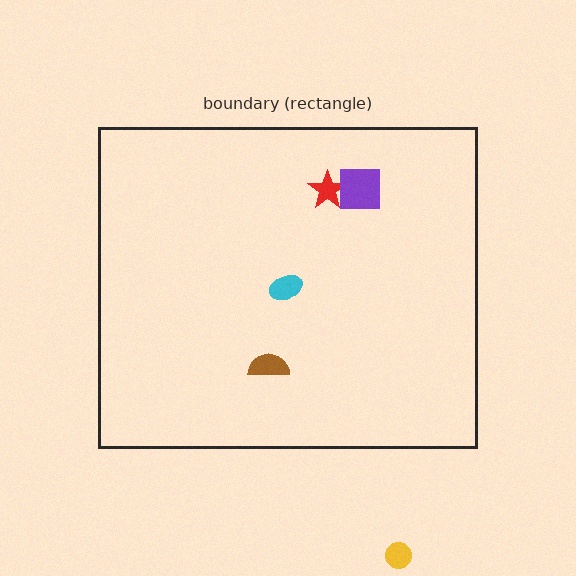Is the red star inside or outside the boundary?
Inside.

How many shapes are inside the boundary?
4 inside, 1 outside.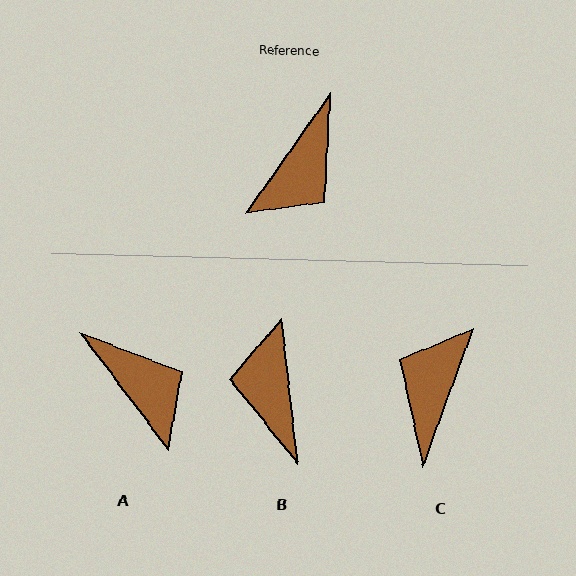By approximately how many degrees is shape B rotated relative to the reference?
Approximately 138 degrees clockwise.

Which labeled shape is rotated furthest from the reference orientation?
C, about 165 degrees away.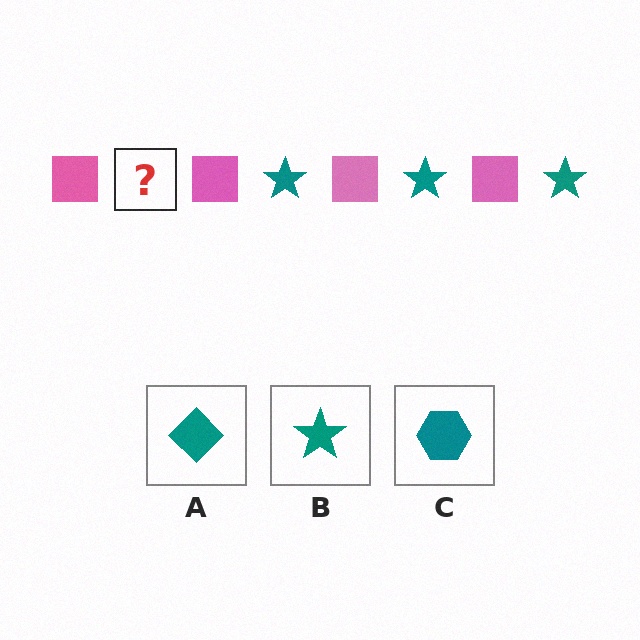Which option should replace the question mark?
Option B.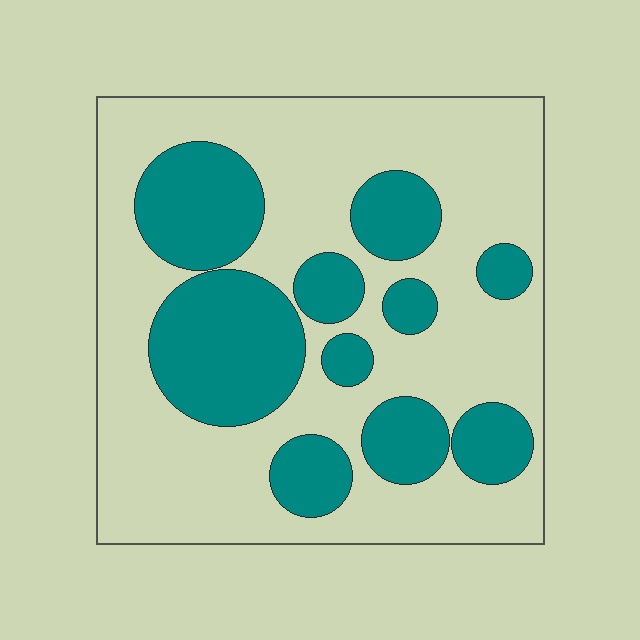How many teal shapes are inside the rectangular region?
10.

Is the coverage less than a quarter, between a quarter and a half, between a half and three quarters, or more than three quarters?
Between a quarter and a half.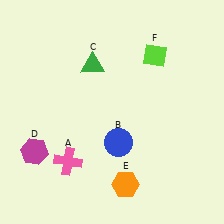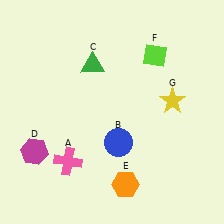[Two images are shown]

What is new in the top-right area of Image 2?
A yellow star (G) was added in the top-right area of Image 2.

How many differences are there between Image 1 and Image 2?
There is 1 difference between the two images.